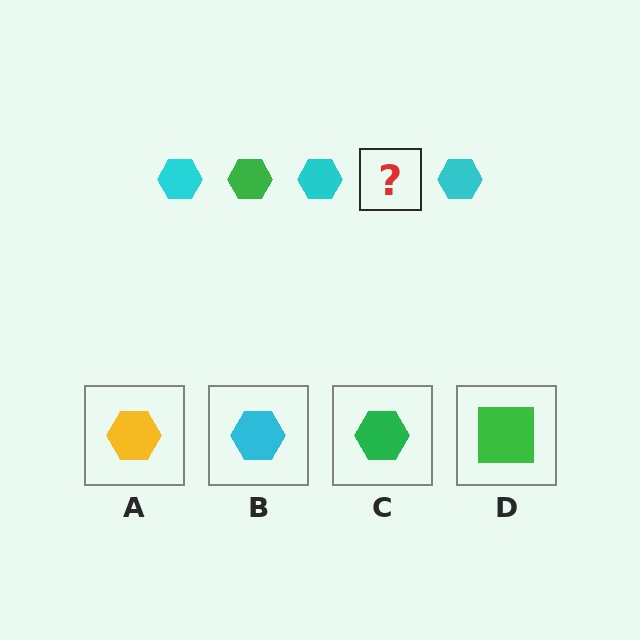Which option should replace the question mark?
Option C.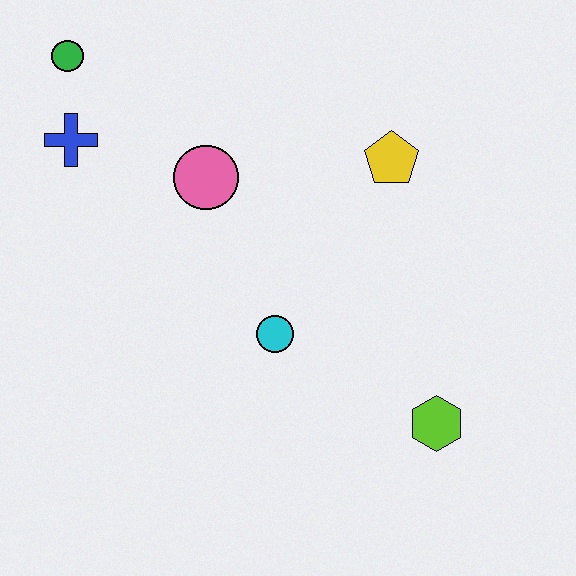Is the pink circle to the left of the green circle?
No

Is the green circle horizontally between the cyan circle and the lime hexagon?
No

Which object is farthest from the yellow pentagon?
The green circle is farthest from the yellow pentagon.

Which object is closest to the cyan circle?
The pink circle is closest to the cyan circle.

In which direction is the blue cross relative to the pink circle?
The blue cross is to the left of the pink circle.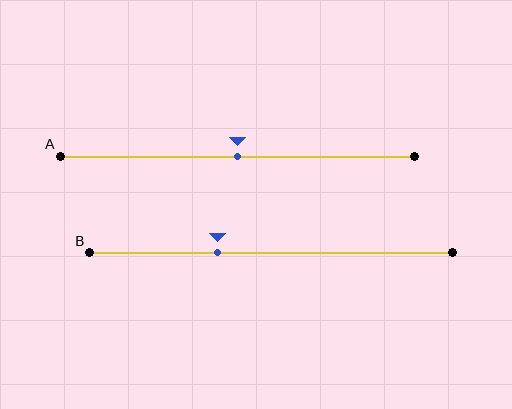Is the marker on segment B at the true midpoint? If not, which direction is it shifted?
No, the marker on segment B is shifted to the left by about 15% of the segment length.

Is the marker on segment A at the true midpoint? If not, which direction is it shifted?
Yes, the marker on segment A is at the true midpoint.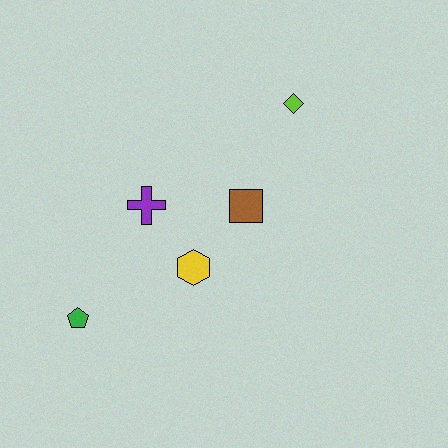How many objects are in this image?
There are 5 objects.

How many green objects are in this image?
There is 1 green object.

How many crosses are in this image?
There is 1 cross.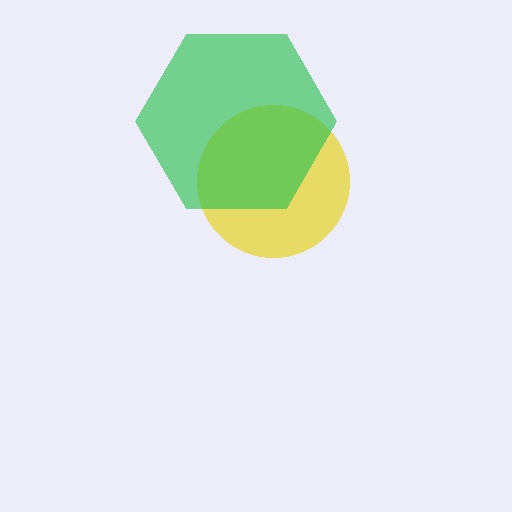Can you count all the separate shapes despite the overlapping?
Yes, there are 2 separate shapes.